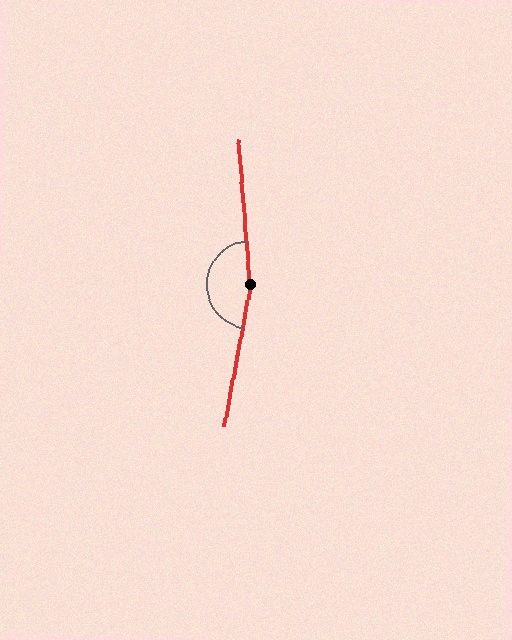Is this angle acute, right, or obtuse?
It is obtuse.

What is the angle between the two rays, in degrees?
Approximately 165 degrees.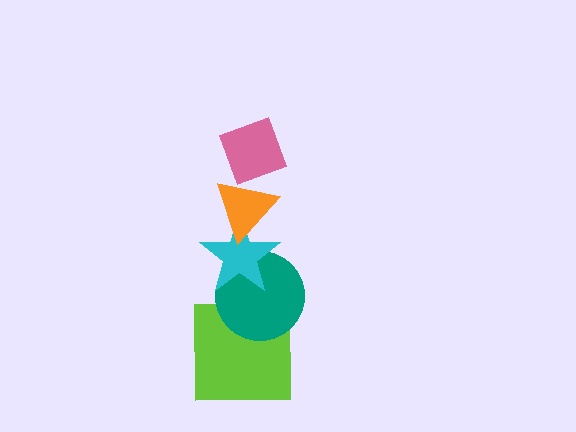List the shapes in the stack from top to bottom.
From top to bottom: the pink diamond, the orange triangle, the cyan star, the teal circle, the lime square.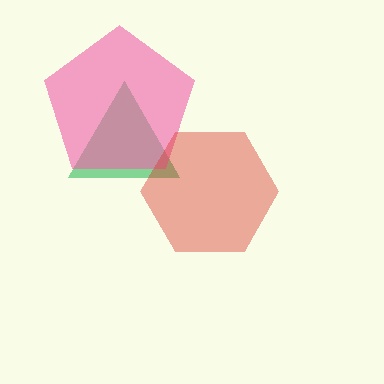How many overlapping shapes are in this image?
There are 3 overlapping shapes in the image.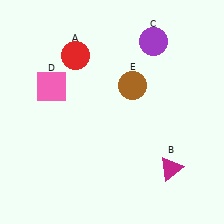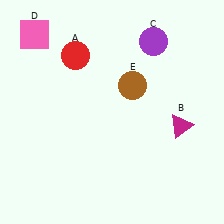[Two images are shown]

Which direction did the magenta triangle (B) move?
The magenta triangle (B) moved up.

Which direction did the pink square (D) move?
The pink square (D) moved up.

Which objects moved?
The objects that moved are: the magenta triangle (B), the pink square (D).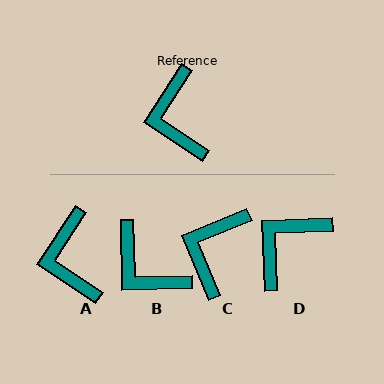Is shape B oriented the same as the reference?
No, it is off by about 35 degrees.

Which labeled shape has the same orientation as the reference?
A.